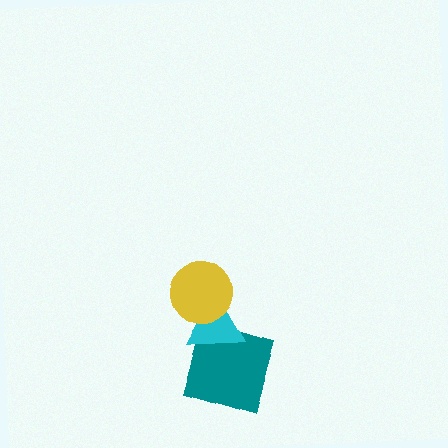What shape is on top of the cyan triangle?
The yellow circle is on top of the cyan triangle.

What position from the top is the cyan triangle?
The cyan triangle is 2nd from the top.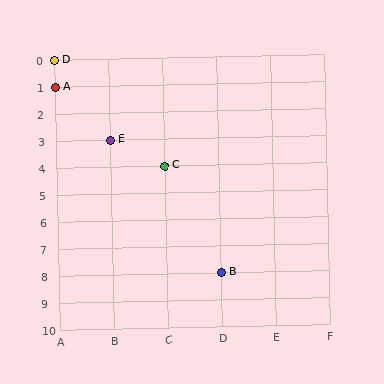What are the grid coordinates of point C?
Point C is at grid coordinates (C, 4).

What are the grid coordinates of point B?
Point B is at grid coordinates (D, 8).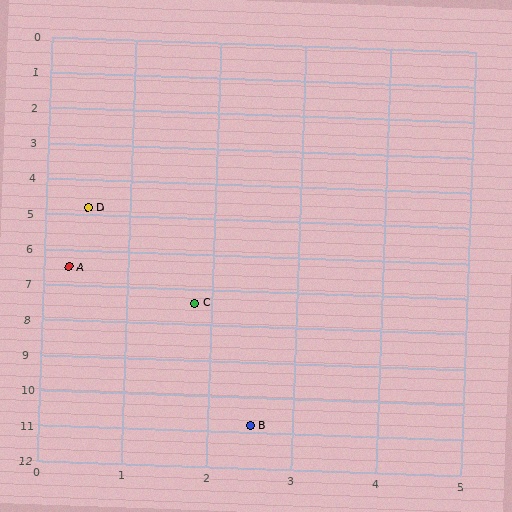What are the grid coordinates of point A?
Point A is at approximately (0.3, 6.5).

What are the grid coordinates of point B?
Point B is at approximately (2.5, 10.8).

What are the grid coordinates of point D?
Point D is at approximately (0.5, 4.8).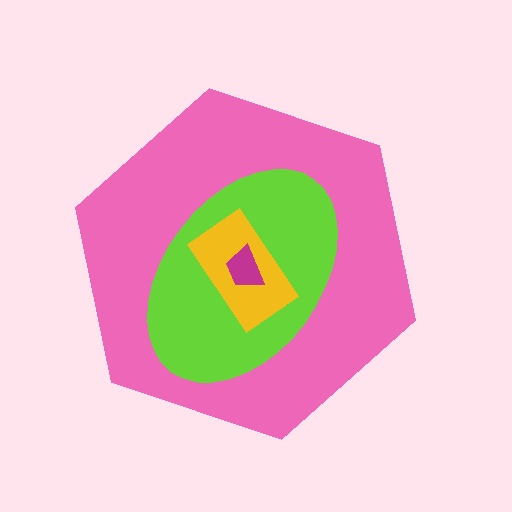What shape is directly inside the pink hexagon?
The lime ellipse.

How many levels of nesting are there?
4.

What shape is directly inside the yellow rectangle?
The magenta trapezoid.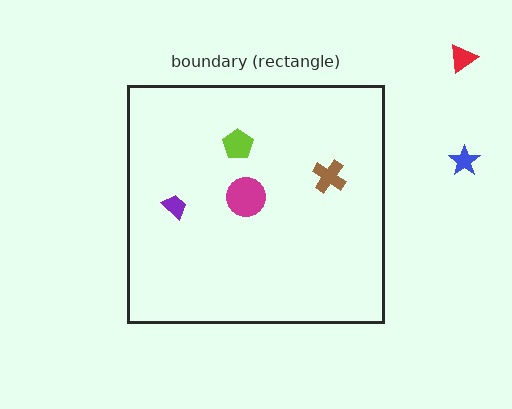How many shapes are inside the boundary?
4 inside, 2 outside.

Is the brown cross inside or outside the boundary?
Inside.